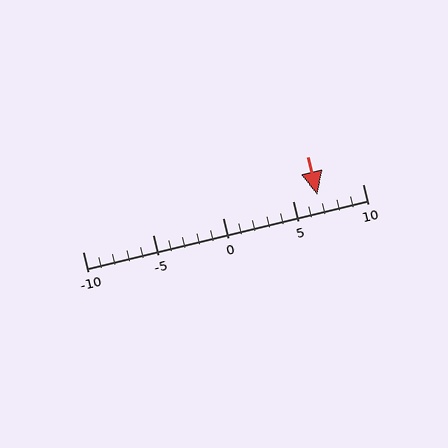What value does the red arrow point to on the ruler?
The red arrow points to approximately 7.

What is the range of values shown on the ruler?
The ruler shows values from -10 to 10.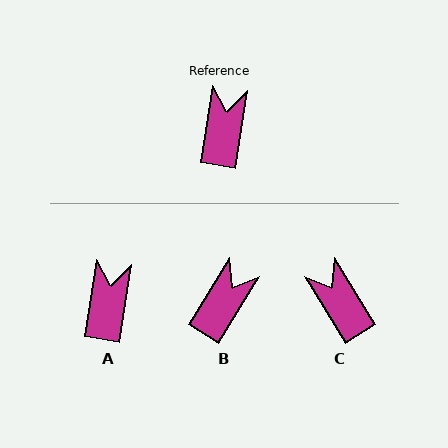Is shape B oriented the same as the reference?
No, it is off by about 23 degrees.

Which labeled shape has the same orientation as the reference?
A.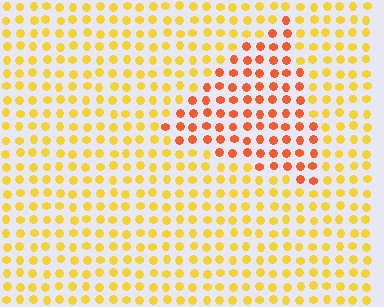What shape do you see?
I see a triangle.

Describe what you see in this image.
The image is filled with small yellow elements in a uniform arrangement. A triangle-shaped region is visible where the elements are tinted to a slightly different hue, forming a subtle color boundary.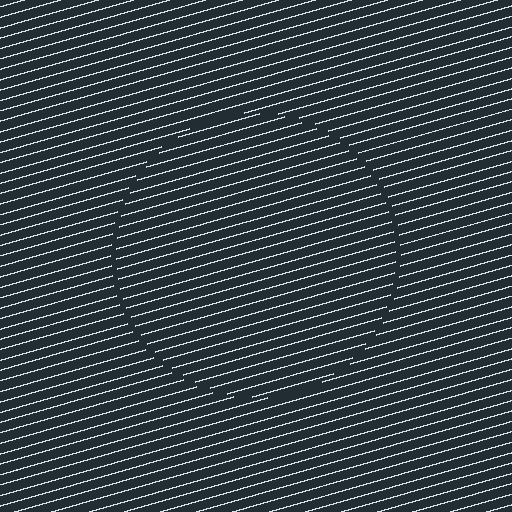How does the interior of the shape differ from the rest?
The interior of the shape contains the same grating, shifted by half a period — the contour is defined by the phase discontinuity where line-ends from the inner and outer gratings abut.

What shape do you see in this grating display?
An illusory circle. The interior of the shape contains the same grating, shifted by half a period — the contour is defined by the phase discontinuity where line-ends from the inner and outer gratings abut.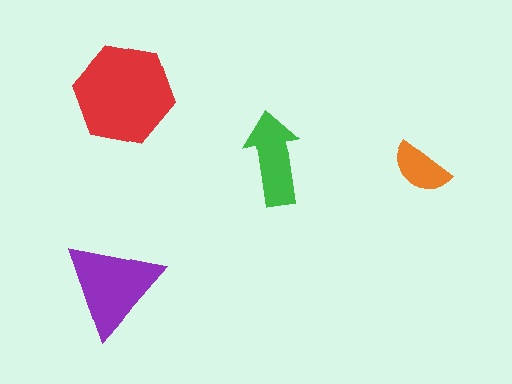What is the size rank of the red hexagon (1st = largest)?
1st.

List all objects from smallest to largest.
The orange semicircle, the green arrow, the purple triangle, the red hexagon.